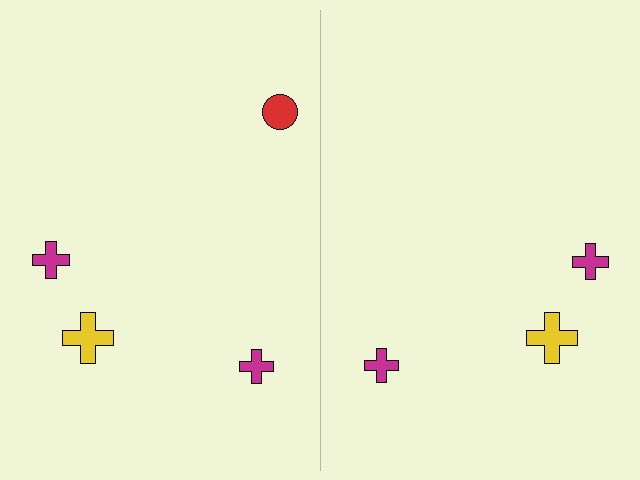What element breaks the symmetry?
A red circle is missing from the right side.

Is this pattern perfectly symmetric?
No, the pattern is not perfectly symmetric. A red circle is missing from the right side.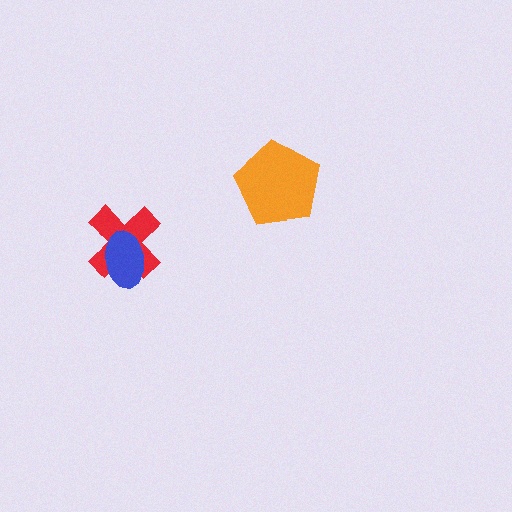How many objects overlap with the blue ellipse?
1 object overlaps with the blue ellipse.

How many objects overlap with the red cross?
1 object overlaps with the red cross.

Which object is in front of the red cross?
The blue ellipse is in front of the red cross.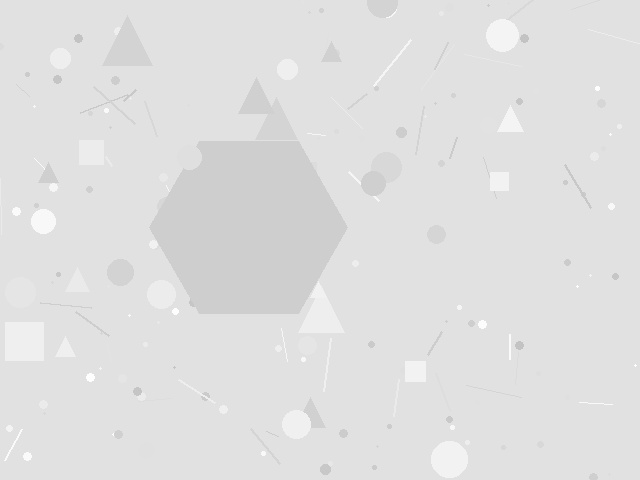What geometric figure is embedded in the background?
A hexagon is embedded in the background.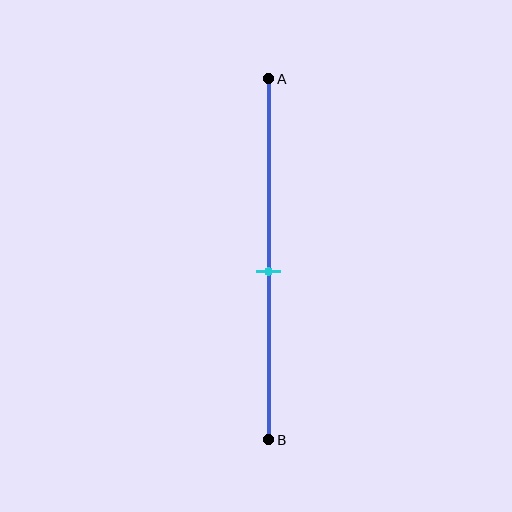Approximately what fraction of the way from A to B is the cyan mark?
The cyan mark is approximately 55% of the way from A to B.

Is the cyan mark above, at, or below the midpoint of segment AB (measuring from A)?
The cyan mark is below the midpoint of segment AB.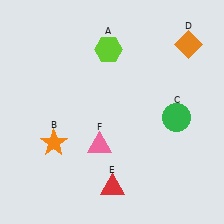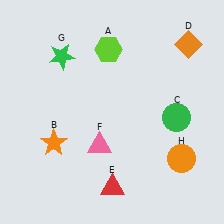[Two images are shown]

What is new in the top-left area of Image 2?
A green star (G) was added in the top-left area of Image 2.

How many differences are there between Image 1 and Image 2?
There are 2 differences between the two images.